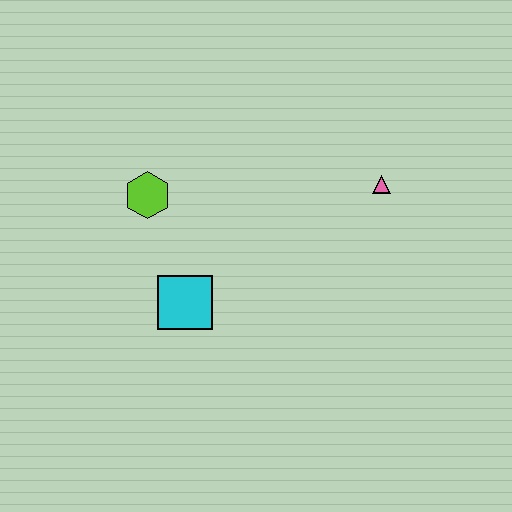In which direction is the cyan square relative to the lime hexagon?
The cyan square is below the lime hexagon.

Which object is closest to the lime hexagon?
The cyan square is closest to the lime hexagon.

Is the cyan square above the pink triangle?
No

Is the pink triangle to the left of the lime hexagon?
No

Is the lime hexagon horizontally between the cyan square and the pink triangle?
No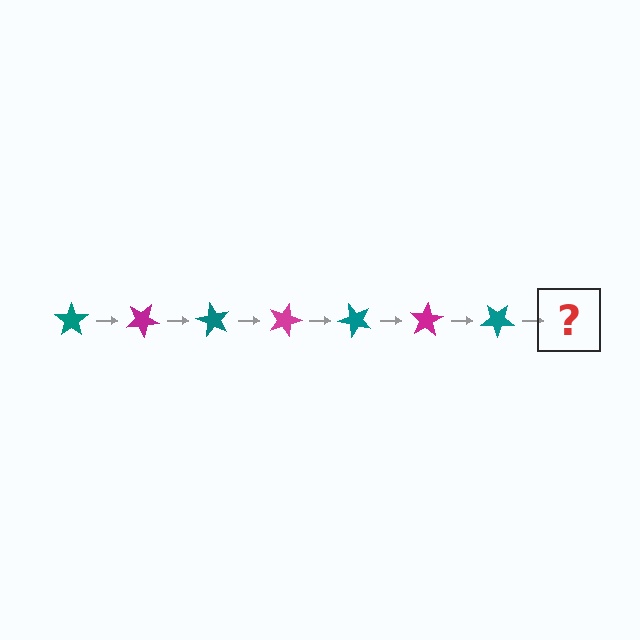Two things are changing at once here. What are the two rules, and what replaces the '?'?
The two rules are that it rotates 30 degrees each step and the color cycles through teal and magenta. The '?' should be a magenta star, rotated 210 degrees from the start.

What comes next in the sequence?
The next element should be a magenta star, rotated 210 degrees from the start.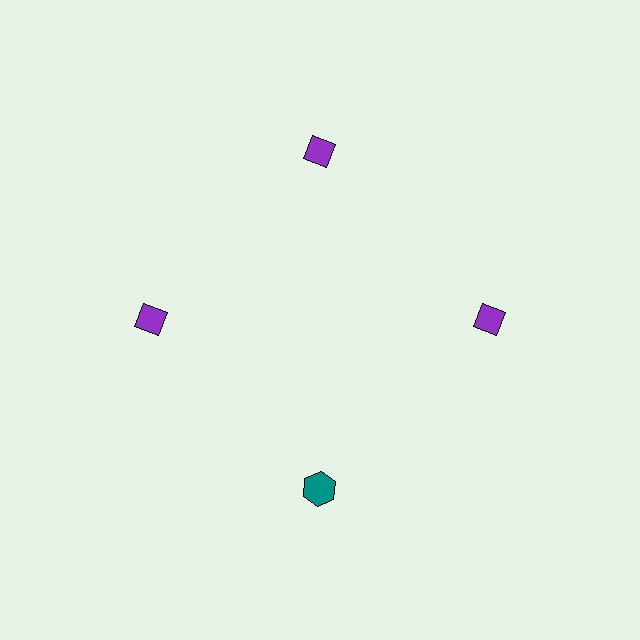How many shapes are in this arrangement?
There are 4 shapes arranged in a ring pattern.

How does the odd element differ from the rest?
It differs in both color (teal instead of purple) and shape (hexagon instead of diamond).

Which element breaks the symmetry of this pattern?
The teal hexagon at roughly the 6 o'clock position breaks the symmetry. All other shapes are purple diamonds.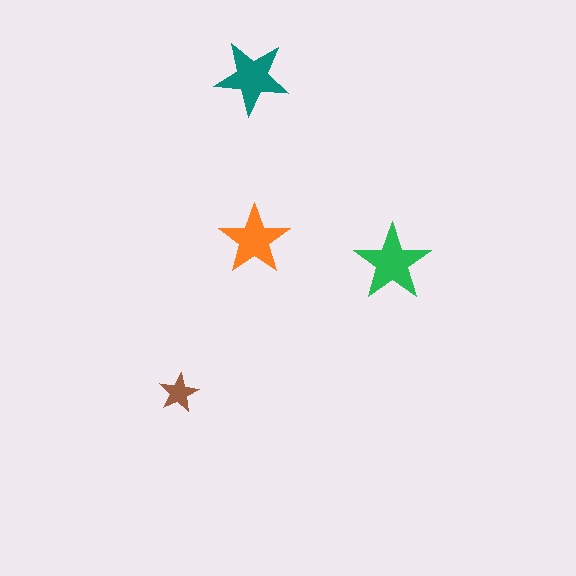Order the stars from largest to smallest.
the green one, the teal one, the orange one, the brown one.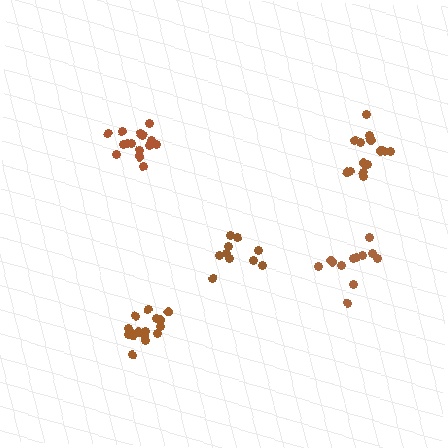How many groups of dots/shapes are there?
There are 5 groups.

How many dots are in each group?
Group 1: 10 dots, Group 2: 15 dots, Group 3: 16 dots, Group 4: 15 dots, Group 5: 12 dots (68 total).